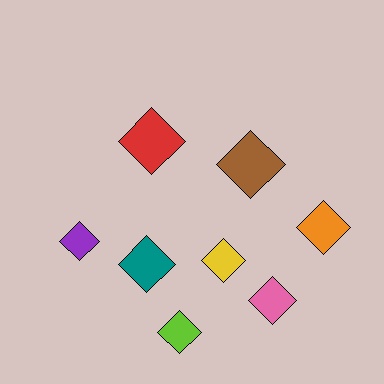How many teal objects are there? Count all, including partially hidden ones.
There is 1 teal object.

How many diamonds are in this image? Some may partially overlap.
There are 8 diamonds.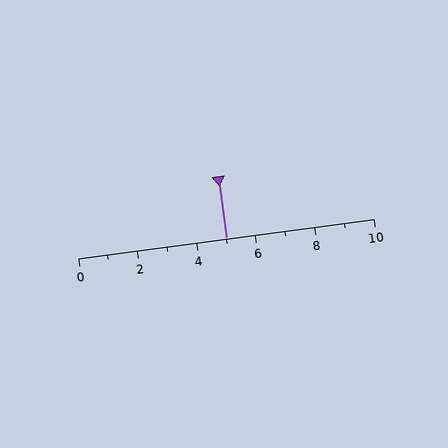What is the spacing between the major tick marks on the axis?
The major ticks are spaced 2 apart.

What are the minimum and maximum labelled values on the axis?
The axis runs from 0 to 10.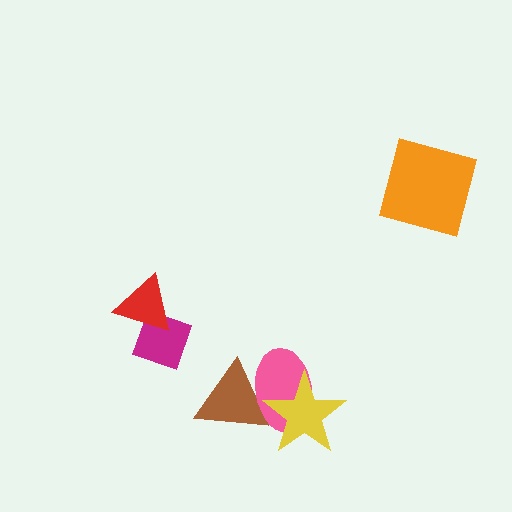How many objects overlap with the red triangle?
1 object overlaps with the red triangle.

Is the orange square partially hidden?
No, no other shape covers it.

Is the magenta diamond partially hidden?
Yes, it is partially covered by another shape.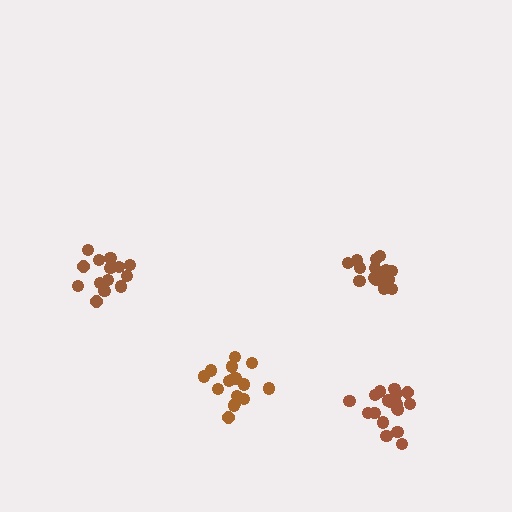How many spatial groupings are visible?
There are 4 spatial groupings.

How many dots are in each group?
Group 1: 14 dots, Group 2: 18 dots, Group 3: 19 dots, Group 4: 16 dots (67 total).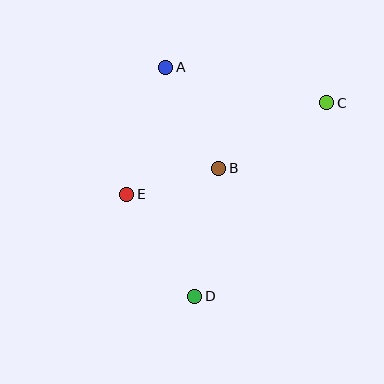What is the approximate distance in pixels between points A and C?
The distance between A and C is approximately 165 pixels.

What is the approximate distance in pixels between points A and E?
The distance between A and E is approximately 133 pixels.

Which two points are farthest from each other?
Points C and D are farthest from each other.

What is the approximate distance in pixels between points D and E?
The distance between D and E is approximately 123 pixels.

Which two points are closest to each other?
Points B and E are closest to each other.